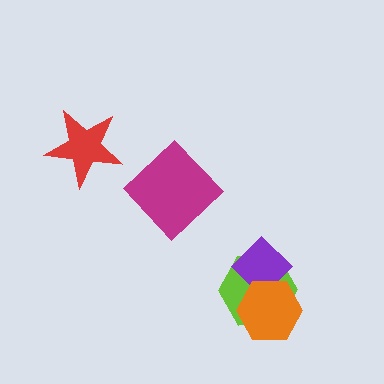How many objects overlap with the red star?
0 objects overlap with the red star.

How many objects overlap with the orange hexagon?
2 objects overlap with the orange hexagon.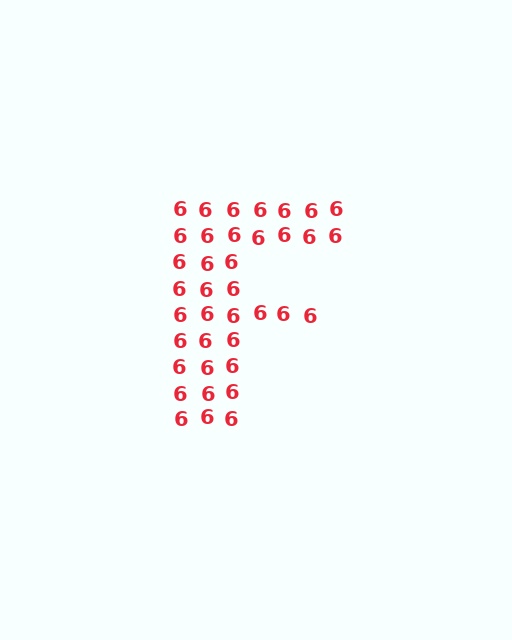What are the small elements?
The small elements are digit 6's.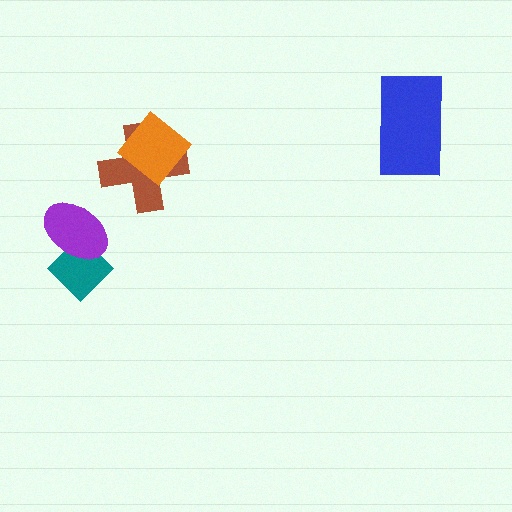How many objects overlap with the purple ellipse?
1 object overlaps with the purple ellipse.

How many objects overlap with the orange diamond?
1 object overlaps with the orange diamond.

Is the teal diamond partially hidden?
Yes, it is partially covered by another shape.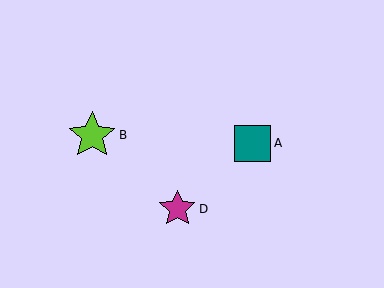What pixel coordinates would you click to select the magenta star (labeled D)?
Click at (177, 209) to select the magenta star D.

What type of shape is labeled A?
Shape A is a teal square.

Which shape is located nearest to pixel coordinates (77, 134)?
The lime star (labeled B) at (92, 135) is nearest to that location.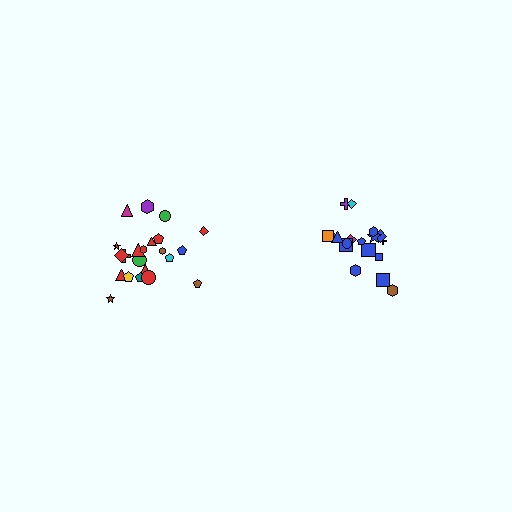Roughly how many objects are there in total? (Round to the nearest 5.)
Roughly 40 objects in total.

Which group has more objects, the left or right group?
The left group.